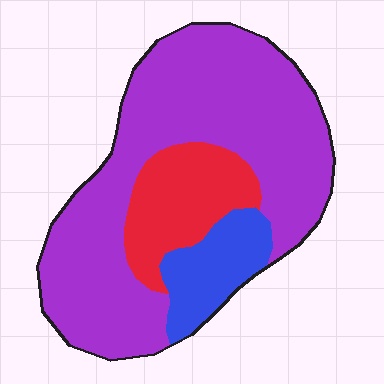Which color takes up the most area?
Purple, at roughly 70%.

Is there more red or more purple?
Purple.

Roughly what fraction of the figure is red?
Red takes up less than a quarter of the figure.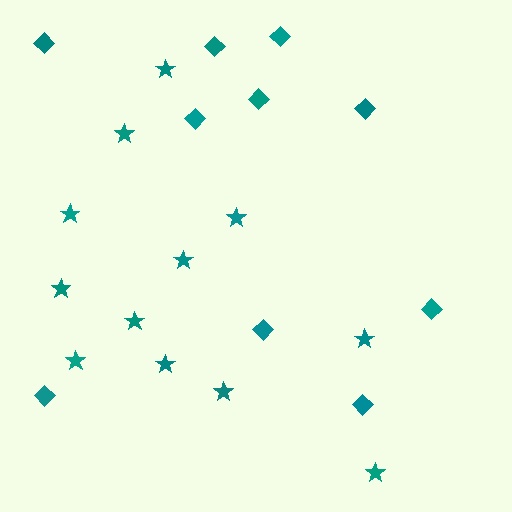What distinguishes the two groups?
There are 2 groups: one group of stars (12) and one group of diamonds (10).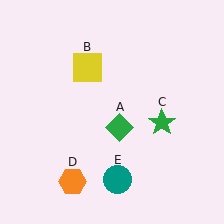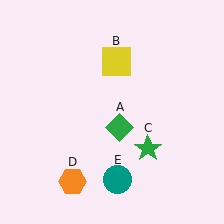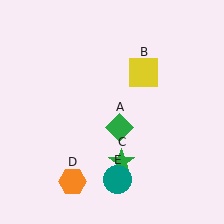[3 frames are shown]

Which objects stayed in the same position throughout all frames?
Green diamond (object A) and orange hexagon (object D) and teal circle (object E) remained stationary.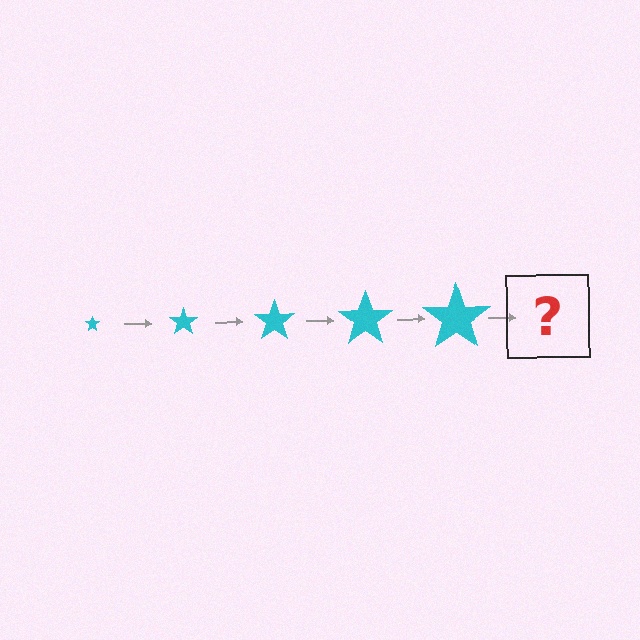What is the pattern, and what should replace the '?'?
The pattern is that the star gets progressively larger each step. The '?' should be a cyan star, larger than the previous one.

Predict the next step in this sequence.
The next step is a cyan star, larger than the previous one.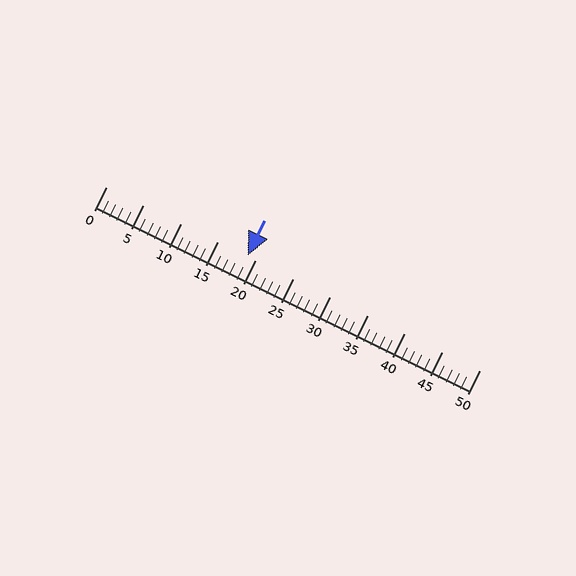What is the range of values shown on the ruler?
The ruler shows values from 0 to 50.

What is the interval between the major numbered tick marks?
The major tick marks are spaced 5 units apart.